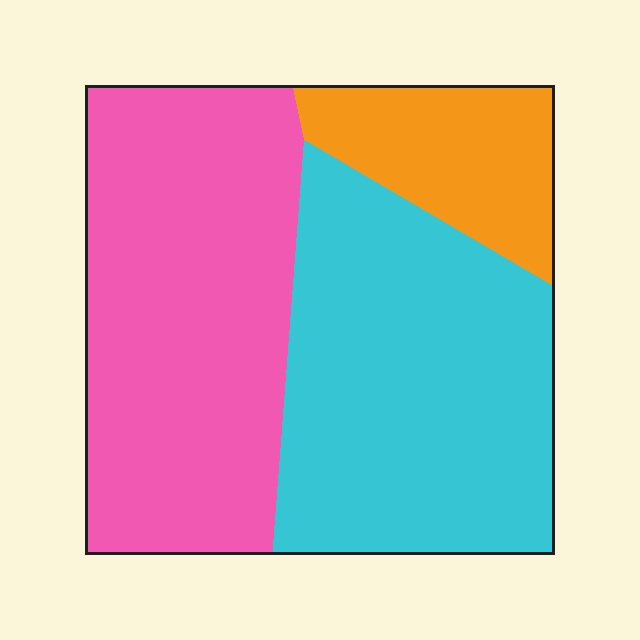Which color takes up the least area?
Orange, at roughly 15%.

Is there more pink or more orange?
Pink.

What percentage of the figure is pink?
Pink covers around 45% of the figure.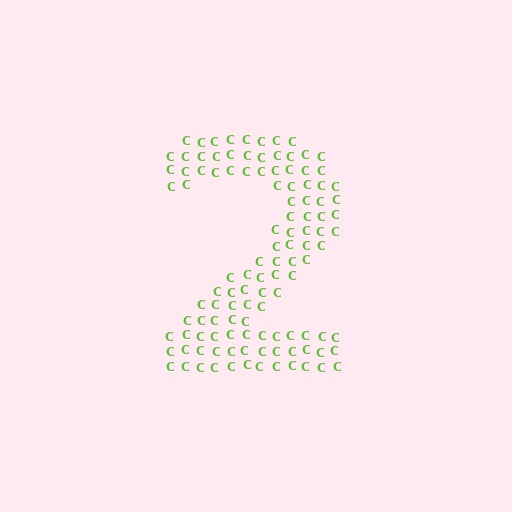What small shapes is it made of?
It is made of small letter C's.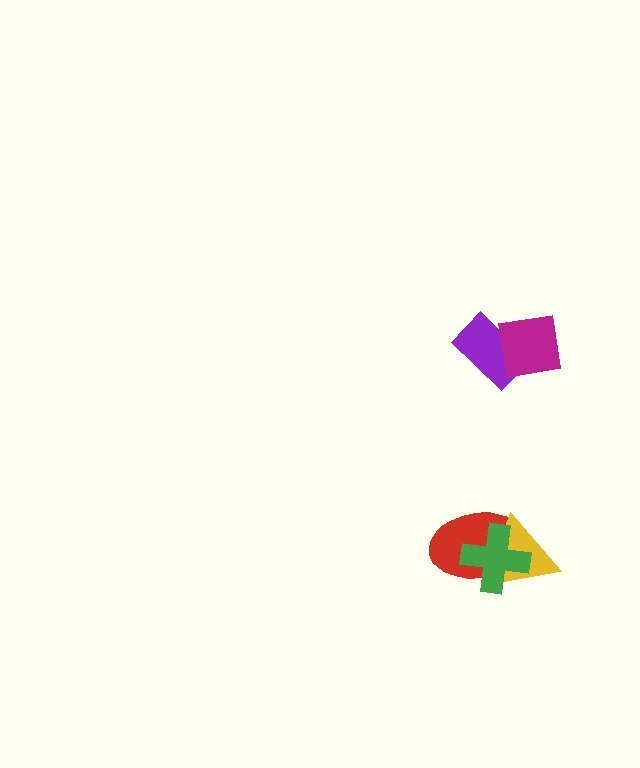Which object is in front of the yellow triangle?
The green cross is in front of the yellow triangle.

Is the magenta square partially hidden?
No, no other shape covers it.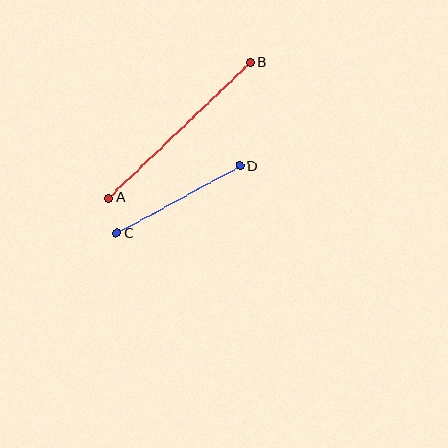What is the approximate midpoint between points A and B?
The midpoint is at approximately (179, 130) pixels.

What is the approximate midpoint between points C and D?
The midpoint is at approximately (179, 200) pixels.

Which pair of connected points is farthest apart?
Points A and B are farthest apart.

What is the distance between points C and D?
The distance is approximately 140 pixels.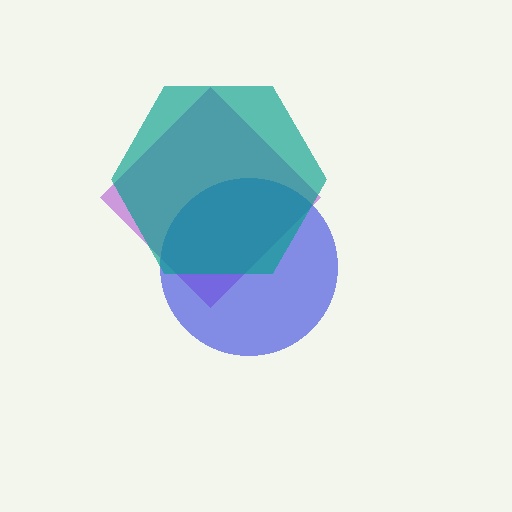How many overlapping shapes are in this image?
There are 3 overlapping shapes in the image.